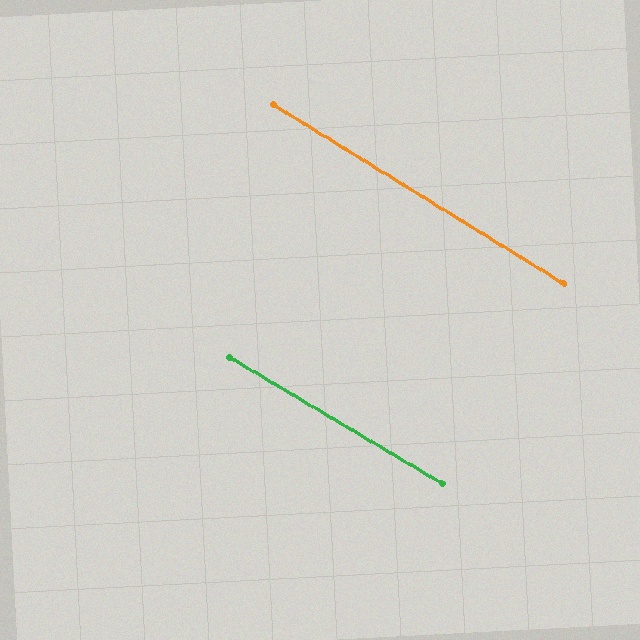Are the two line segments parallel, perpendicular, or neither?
Parallel — their directions differ by only 0.9°.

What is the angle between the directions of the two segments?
Approximately 1 degree.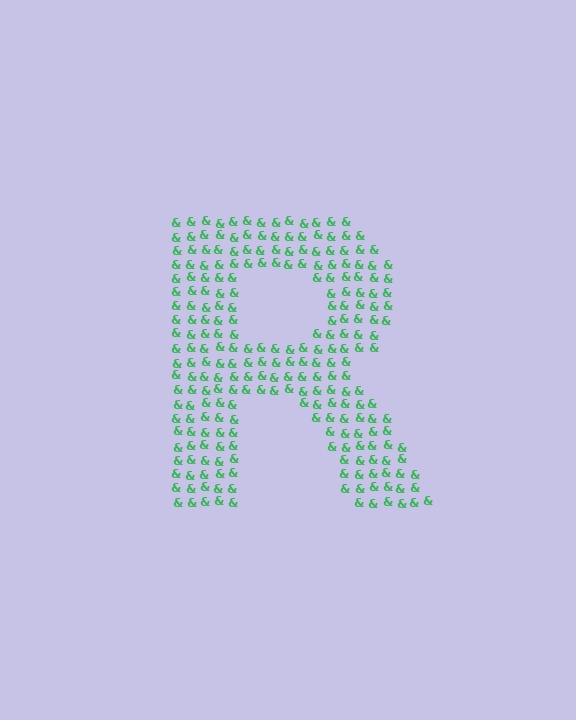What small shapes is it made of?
It is made of small ampersands.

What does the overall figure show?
The overall figure shows the letter R.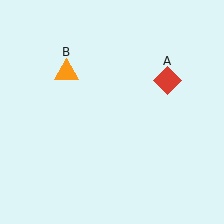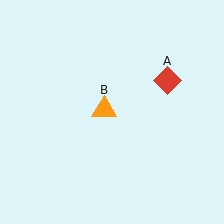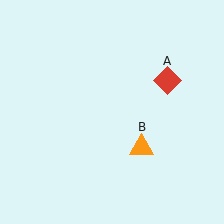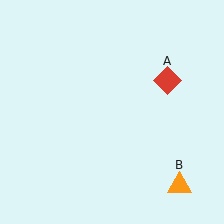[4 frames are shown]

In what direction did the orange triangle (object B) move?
The orange triangle (object B) moved down and to the right.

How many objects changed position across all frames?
1 object changed position: orange triangle (object B).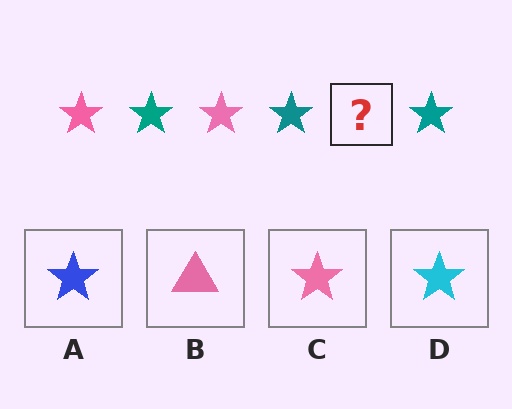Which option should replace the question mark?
Option C.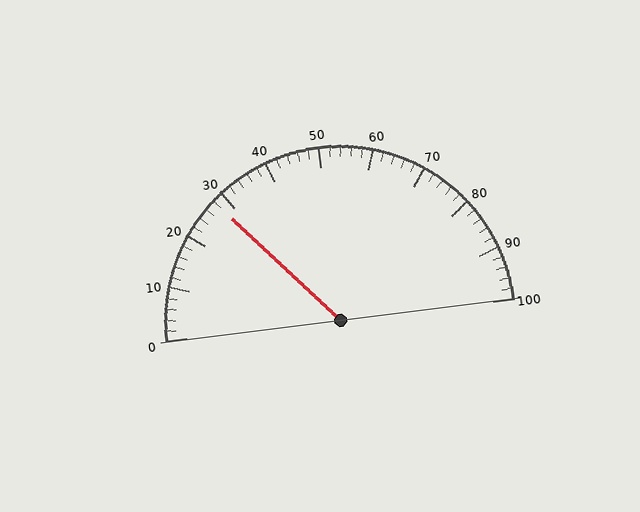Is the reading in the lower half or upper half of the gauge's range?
The reading is in the lower half of the range (0 to 100).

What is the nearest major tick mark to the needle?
The nearest major tick mark is 30.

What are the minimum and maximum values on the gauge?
The gauge ranges from 0 to 100.